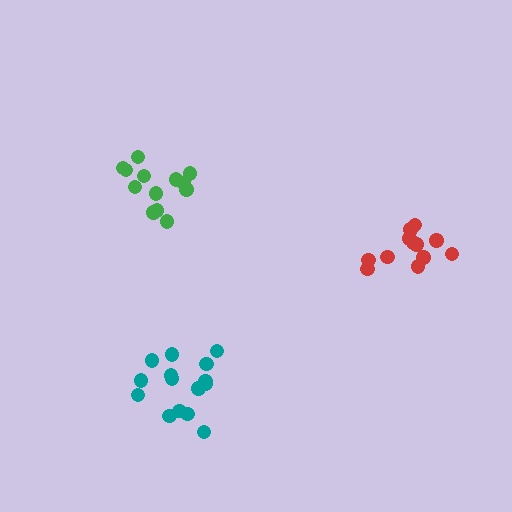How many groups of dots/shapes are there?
There are 3 groups.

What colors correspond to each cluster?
The clusters are colored: red, green, teal.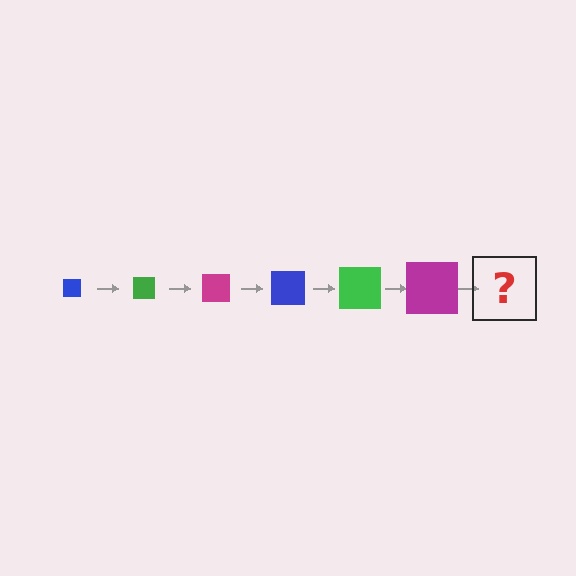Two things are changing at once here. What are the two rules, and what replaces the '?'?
The two rules are that the square grows larger each step and the color cycles through blue, green, and magenta. The '?' should be a blue square, larger than the previous one.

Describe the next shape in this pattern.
It should be a blue square, larger than the previous one.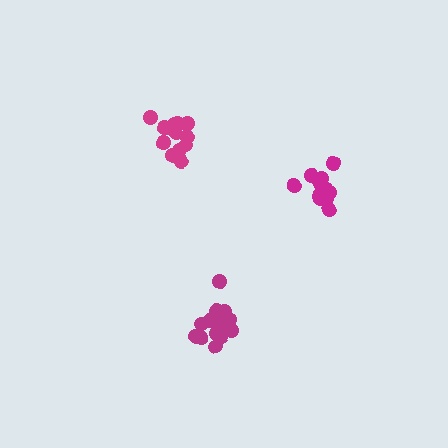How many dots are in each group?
Group 1: 14 dots, Group 2: 13 dots, Group 3: 17 dots (44 total).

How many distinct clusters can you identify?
There are 3 distinct clusters.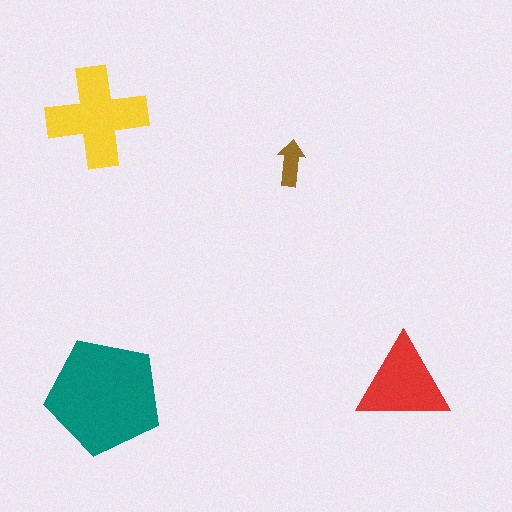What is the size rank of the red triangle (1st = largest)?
3rd.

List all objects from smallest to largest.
The brown arrow, the red triangle, the yellow cross, the teal pentagon.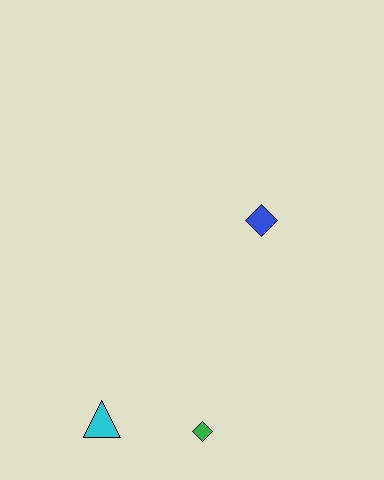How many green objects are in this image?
There is 1 green object.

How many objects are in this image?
There are 3 objects.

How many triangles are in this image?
There is 1 triangle.